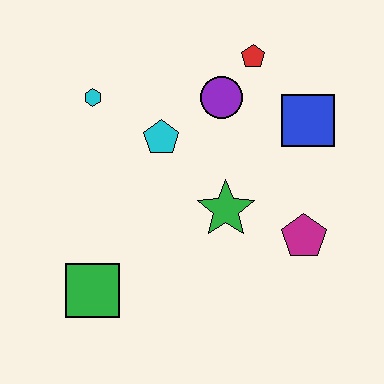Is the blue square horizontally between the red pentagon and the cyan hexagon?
No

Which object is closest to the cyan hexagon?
The cyan pentagon is closest to the cyan hexagon.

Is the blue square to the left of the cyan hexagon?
No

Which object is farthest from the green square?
The red pentagon is farthest from the green square.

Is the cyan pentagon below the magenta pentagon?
No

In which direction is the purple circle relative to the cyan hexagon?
The purple circle is to the right of the cyan hexagon.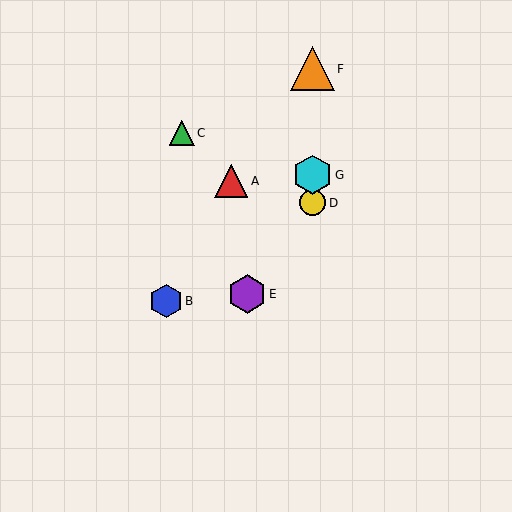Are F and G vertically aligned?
Yes, both are at x≈313.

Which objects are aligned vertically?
Objects D, F, G are aligned vertically.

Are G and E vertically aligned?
No, G is at x≈313 and E is at x≈247.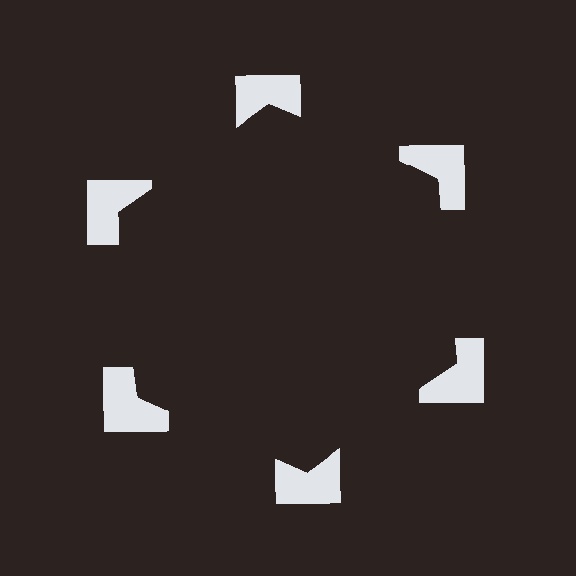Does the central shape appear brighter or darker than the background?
It typically appears slightly darker than the background, even though no actual brightness change is drawn.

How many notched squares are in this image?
There are 6 — one at each vertex of the illusory hexagon.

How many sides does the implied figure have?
6 sides.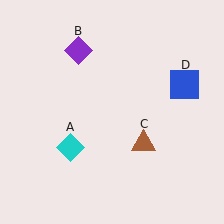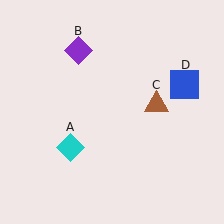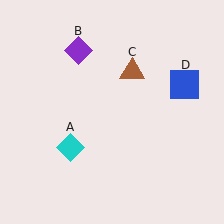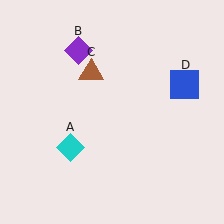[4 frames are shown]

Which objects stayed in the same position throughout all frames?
Cyan diamond (object A) and purple diamond (object B) and blue square (object D) remained stationary.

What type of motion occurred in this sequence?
The brown triangle (object C) rotated counterclockwise around the center of the scene.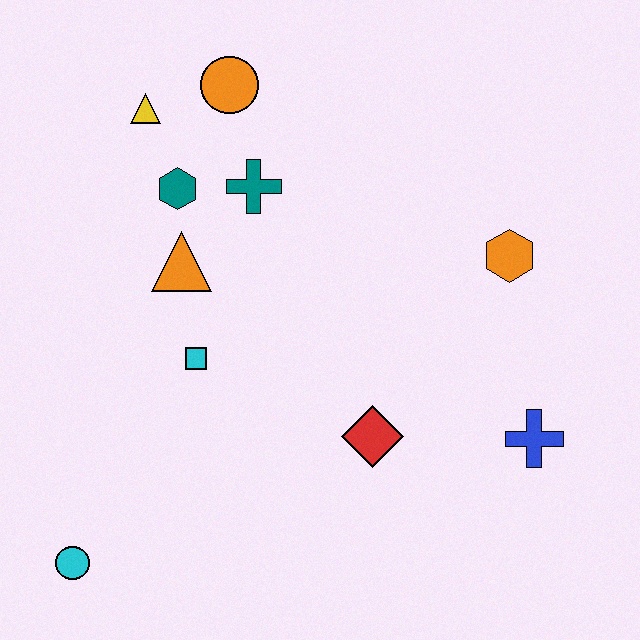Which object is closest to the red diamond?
The blue cross is closest to the red diamond.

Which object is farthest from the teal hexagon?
The blue cross is farthest from the teal hexagon.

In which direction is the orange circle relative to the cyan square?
The orange circle is above the cyan square.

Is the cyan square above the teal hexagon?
No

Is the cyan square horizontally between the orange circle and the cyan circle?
Yes